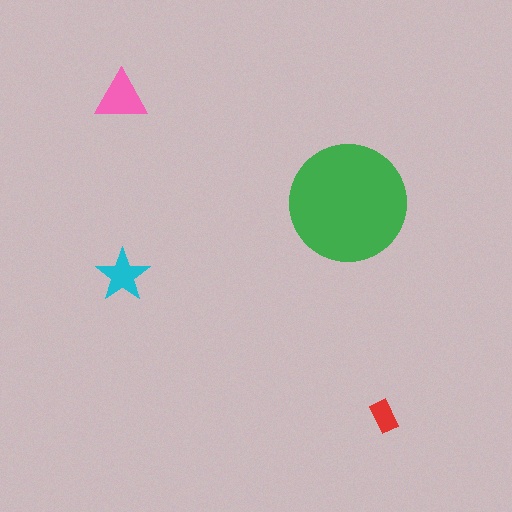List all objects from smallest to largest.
The red rectangle, the cyan star, the pink triangle, the green circle.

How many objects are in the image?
There are 4 objects in the image.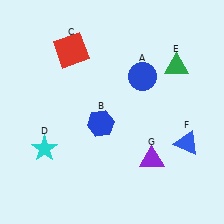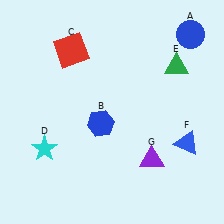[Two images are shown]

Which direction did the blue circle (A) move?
The blue circle (A) moved right.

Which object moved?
The blue circle (A) moved right.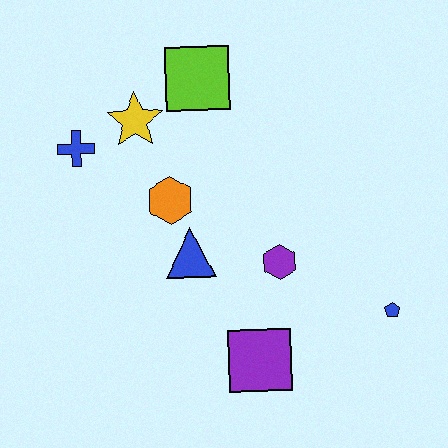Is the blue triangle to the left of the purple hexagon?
Yes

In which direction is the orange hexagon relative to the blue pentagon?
The orange hexagon is to the left of the blue pentagon.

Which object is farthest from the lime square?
The blue pentagon is farthest from the lime square.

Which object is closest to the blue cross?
The yellow star is closest to the blue cross.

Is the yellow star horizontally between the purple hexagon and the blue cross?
Yes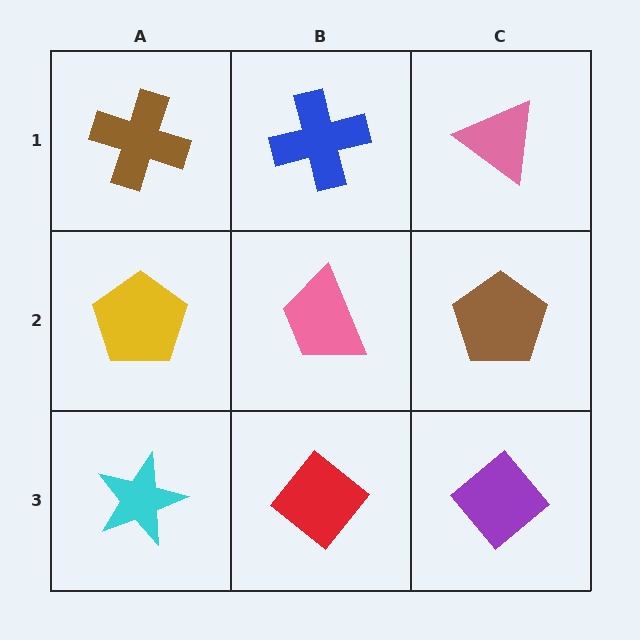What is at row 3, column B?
A red diamond.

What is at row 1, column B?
A blue cross.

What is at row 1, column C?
A pink triangle.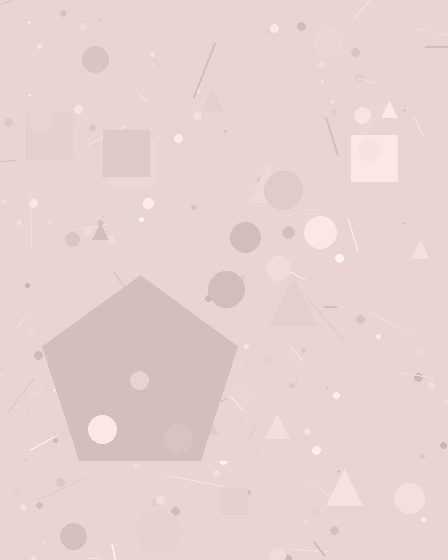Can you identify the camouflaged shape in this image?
The camouflaged shape is a pentagon.